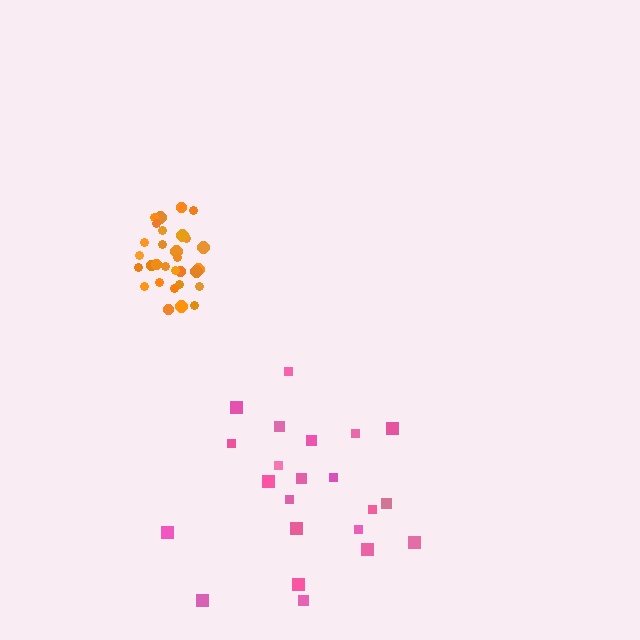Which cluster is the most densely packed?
Orange.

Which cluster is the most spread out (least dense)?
Pink.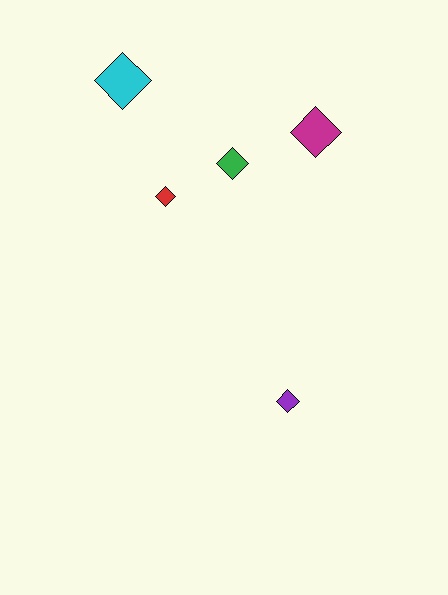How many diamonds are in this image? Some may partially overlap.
There are 5 diamonds.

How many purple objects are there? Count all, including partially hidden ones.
There is 1 purple object.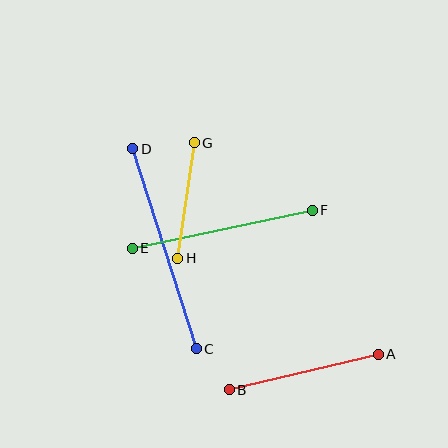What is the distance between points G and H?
The distance is approximately 117 pixels.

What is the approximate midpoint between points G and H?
The midpoint is at approximately (186, 201) pixels.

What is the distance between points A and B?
The distance is approximately 153 pixels.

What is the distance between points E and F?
The distance is approximately 184 pixels.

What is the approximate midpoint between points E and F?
The midpoint is at approximately (222, 229) pixels.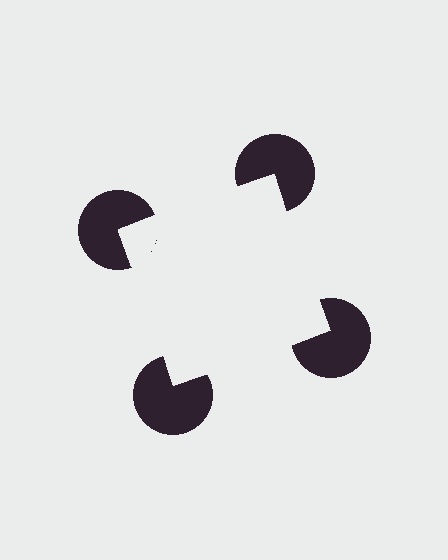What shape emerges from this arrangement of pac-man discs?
An illusory square — its edges are inferred from the aligned wedge cuts in the pac-man discs, not physically drawn.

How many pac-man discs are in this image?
There are 4 — one at each vertex of the illusory square.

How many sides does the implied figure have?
4 sides.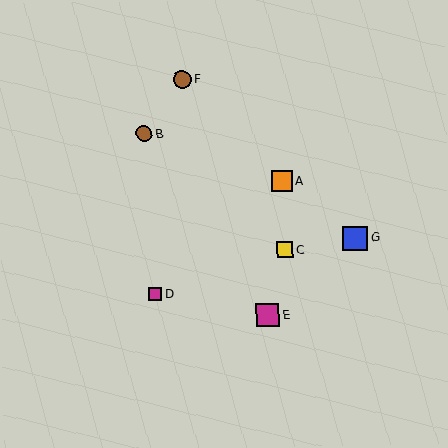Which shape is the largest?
The blue square (labeled G) is the largest.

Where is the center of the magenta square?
The center of the magenta square is at (268, 315).